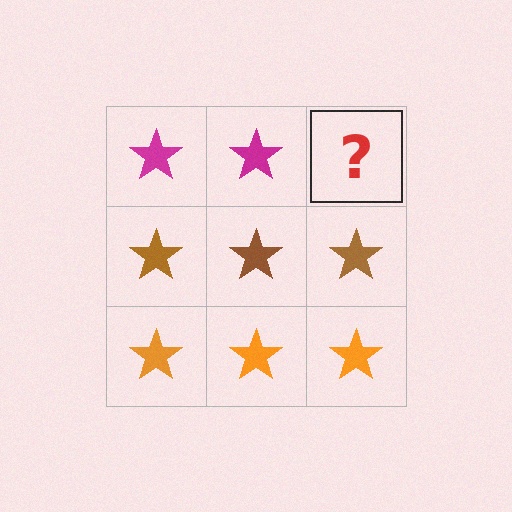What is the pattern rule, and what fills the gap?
The rule is that each row has a consistent color. The gap should be filled with a magenta star.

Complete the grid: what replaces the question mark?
The question mark should be replaced with a magenta star.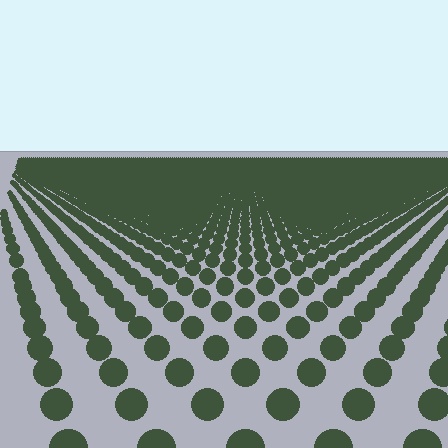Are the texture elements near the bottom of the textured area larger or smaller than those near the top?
Larger. Near the bottom, elements are closer to the viewer and appear at a bigger on-screen size.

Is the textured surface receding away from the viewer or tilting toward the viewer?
The surface is receding away from the viewer. Texture elements get smaller and denser toward the top.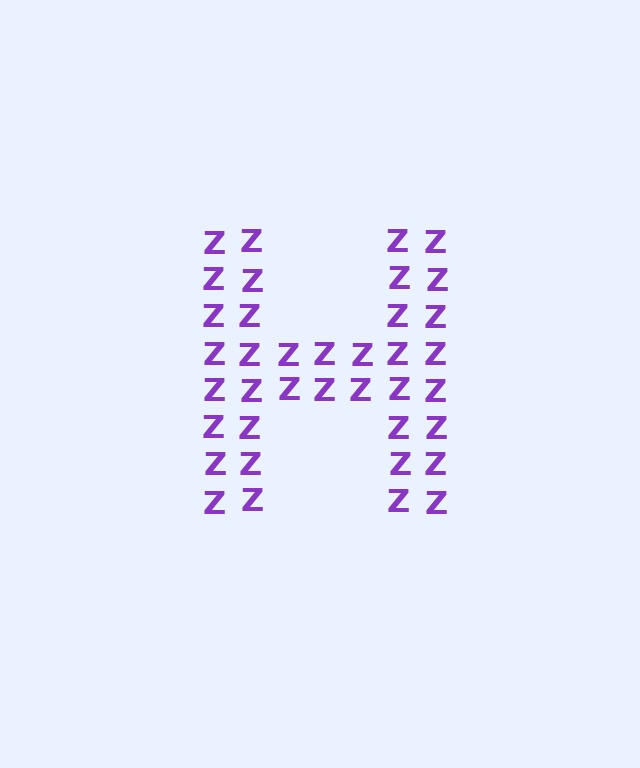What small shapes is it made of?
It is made of small letter Z's.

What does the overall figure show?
The overall figure shows the letter H.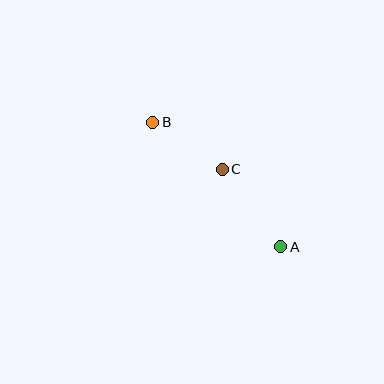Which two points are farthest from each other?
Points A and B are farthest from each other.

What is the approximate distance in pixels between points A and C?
The distance between A and C is approximately 97 pixels.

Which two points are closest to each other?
Points B and C are closest to each other.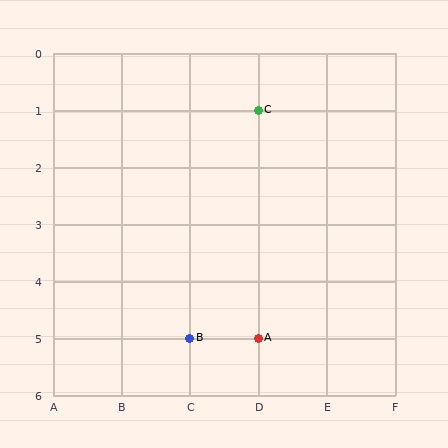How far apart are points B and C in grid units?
Points B and C are 1 column and 4 rows apart (about 4.1 grid units diagonally).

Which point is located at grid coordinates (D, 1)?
Point C is at (D, 1).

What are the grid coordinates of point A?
Point A is at grid coordinates (D, 5).